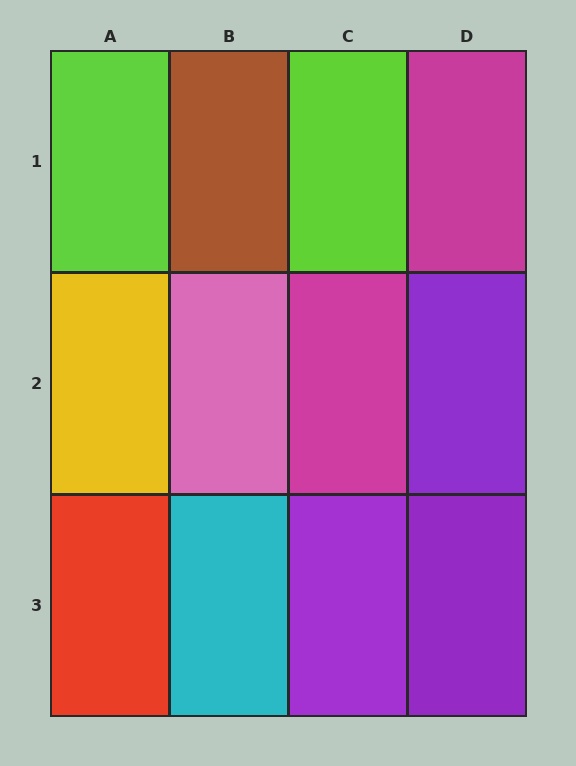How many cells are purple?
3 cells are purple.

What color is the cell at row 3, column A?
Red.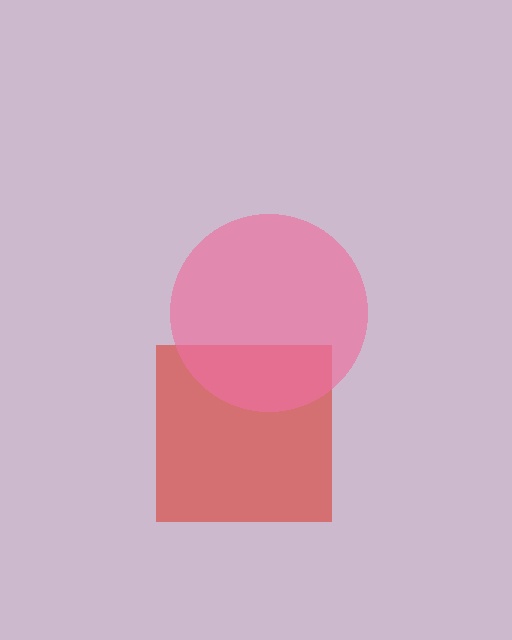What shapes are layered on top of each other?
The layered shapes are: a red square, a pink circle.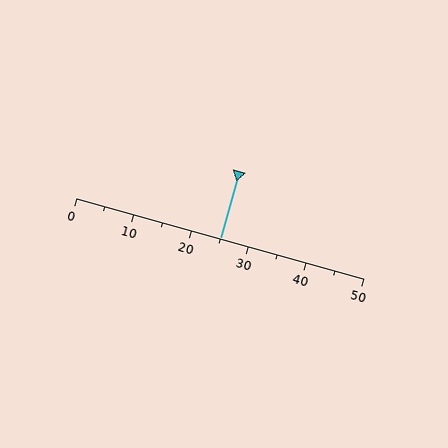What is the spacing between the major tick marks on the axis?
The major ticks are spaced 10 apart.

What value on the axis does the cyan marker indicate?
The marker indicates approximately 25.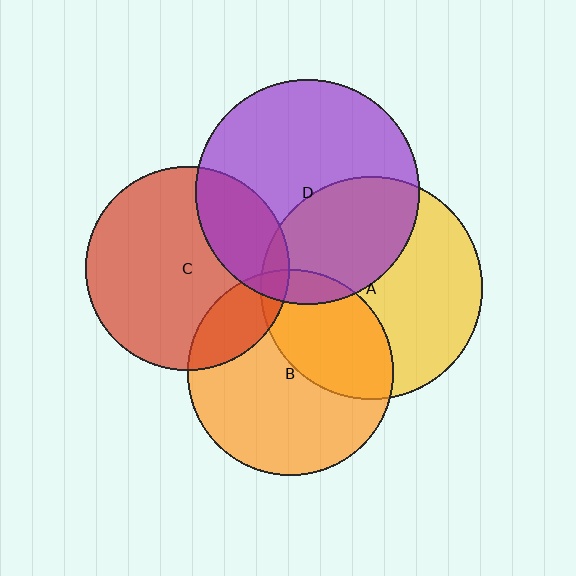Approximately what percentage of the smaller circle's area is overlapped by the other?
Approximately 40%.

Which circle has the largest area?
Circle D (purple).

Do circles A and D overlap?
Yes.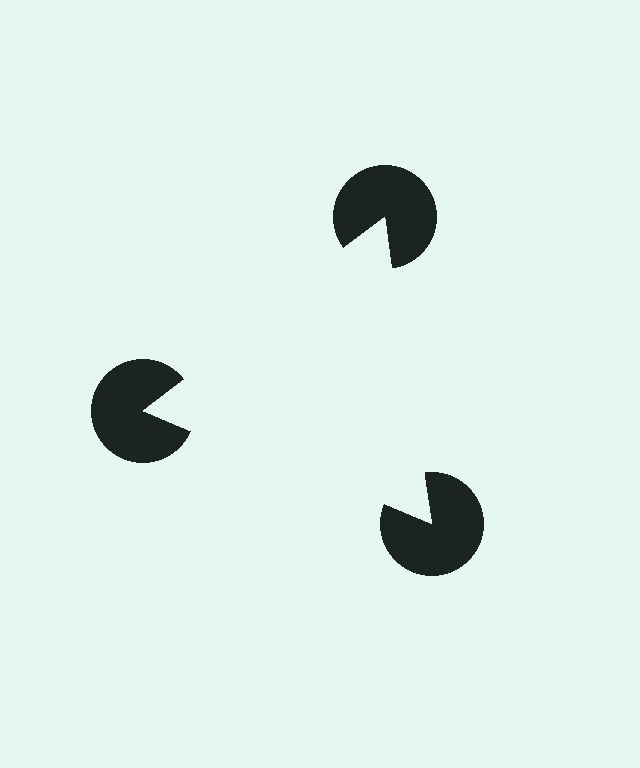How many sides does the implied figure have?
3 sides.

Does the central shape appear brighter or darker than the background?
It typically appears slightly brighter than the background, even though no actual brightness change is drawn.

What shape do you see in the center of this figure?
An illusory triangle — its edges are inferred from the aligned wedge cuts in the pac-man discs, not physically drawn.